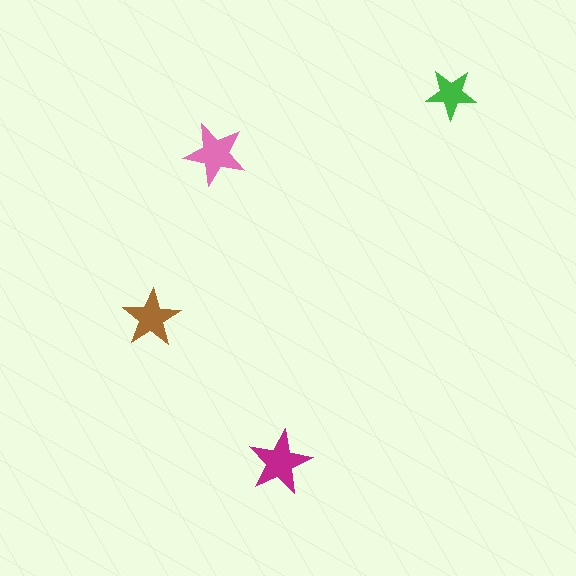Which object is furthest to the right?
The green star is rightmost.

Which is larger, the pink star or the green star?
The pink one.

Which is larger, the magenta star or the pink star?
The magenta one.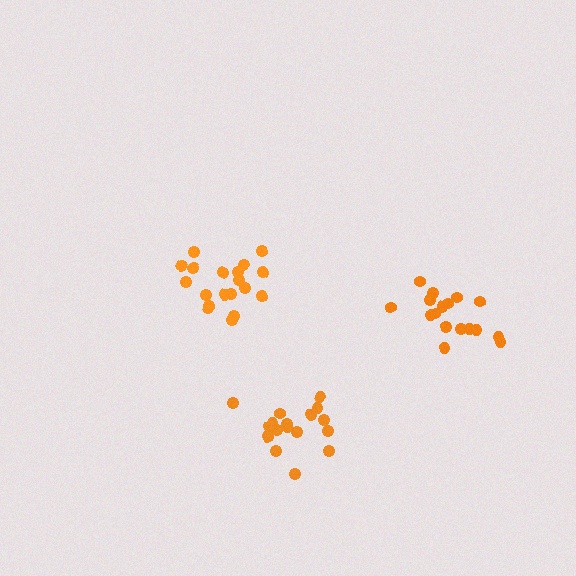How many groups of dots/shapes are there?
There are 3 groups.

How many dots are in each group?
Group 1: 17 dots, Group 2: 17 dots, Group 3: 19 dots (53 total).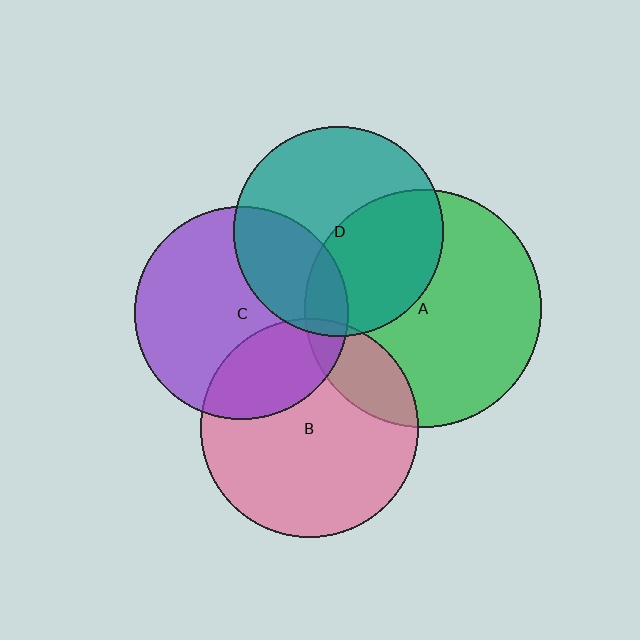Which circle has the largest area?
Circle A (green).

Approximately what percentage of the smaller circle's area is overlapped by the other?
Approximately 5%.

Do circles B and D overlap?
Yes.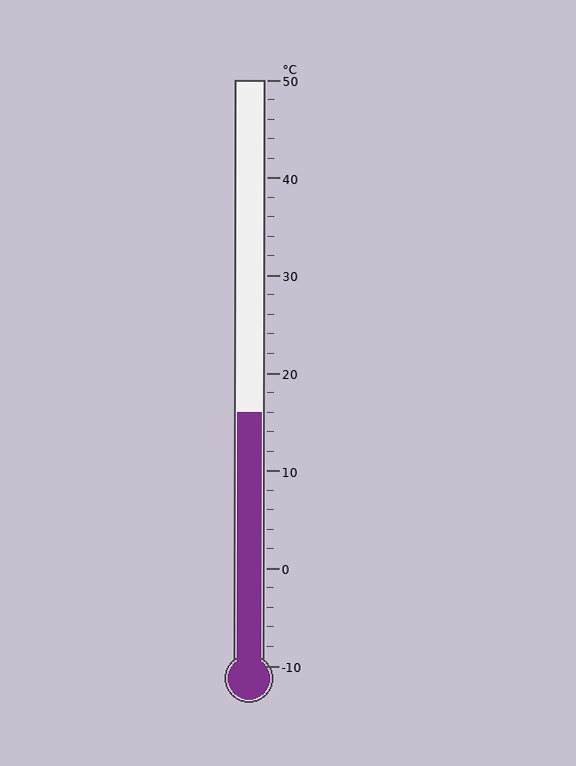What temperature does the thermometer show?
The thermometer shows approximately 16°C.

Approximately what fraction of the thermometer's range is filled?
The thermometer is filled to approximately 45% of its range.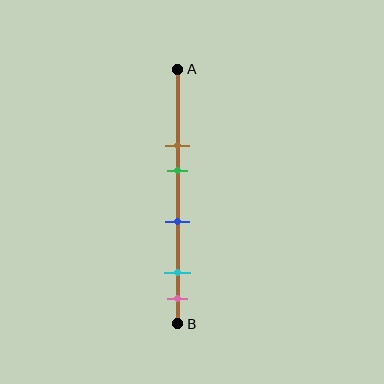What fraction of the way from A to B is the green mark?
The green mark is approximately 40% (0.4) of the way from A to B.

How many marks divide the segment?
There are 5 marks dividing the segment.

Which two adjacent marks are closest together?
The cyan and pink marks are the closest adjacent pair.